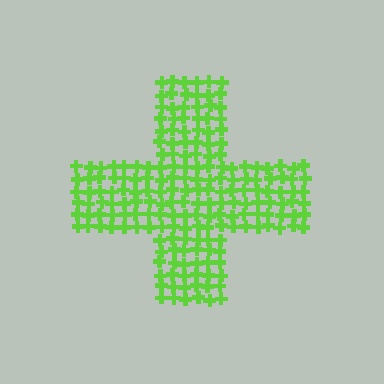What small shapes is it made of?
It is made of small crosses.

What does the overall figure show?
The overall figure shows a cross.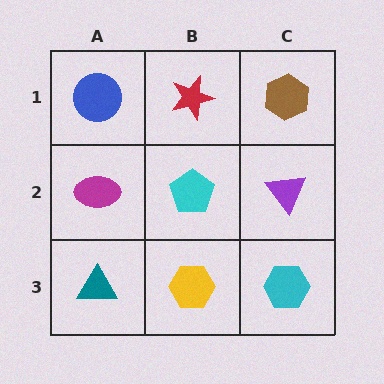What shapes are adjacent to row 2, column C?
A brown hexagon (row 1, column C), a cyan hexagon (row 3, column C), a cyan pentagon (row 2, column B).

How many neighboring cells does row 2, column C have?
3.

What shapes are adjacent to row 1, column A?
A magenta ellipse (row 2, column A), a red star (row 1, column B).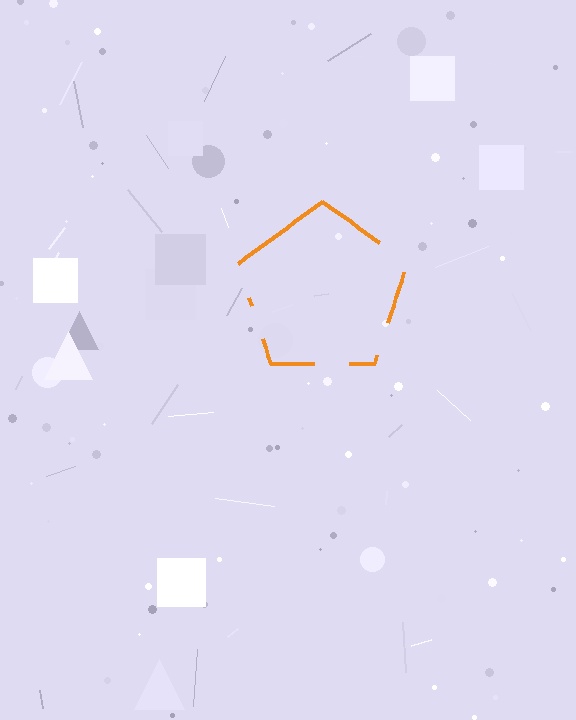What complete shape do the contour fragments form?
The contour fragments form a pentagon.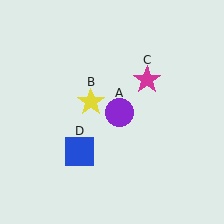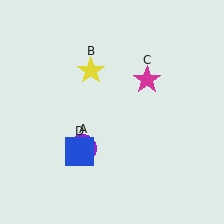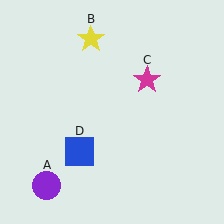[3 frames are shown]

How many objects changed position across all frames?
2 objects changed position: purple circle (object A), yellow star (object B).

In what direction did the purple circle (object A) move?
The purple circle (object A) moved down and to the left.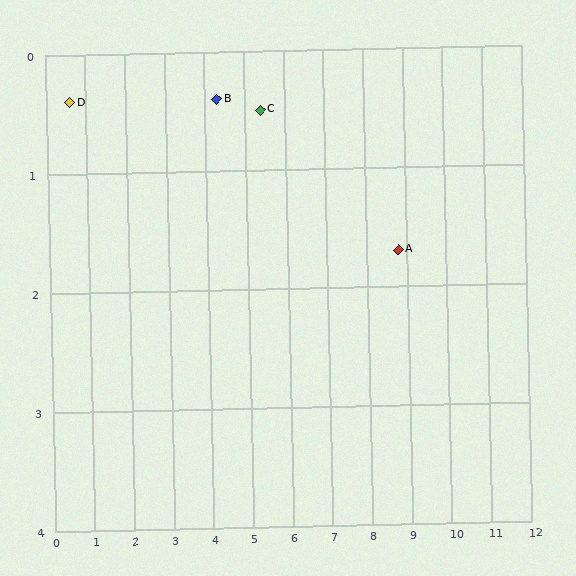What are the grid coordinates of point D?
Point D is at approximately (0.6, 0.4).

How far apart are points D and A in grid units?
Points D and A are about 8.3 grid units apart.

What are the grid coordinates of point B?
Point B is at approximately (4.3, 0.4).